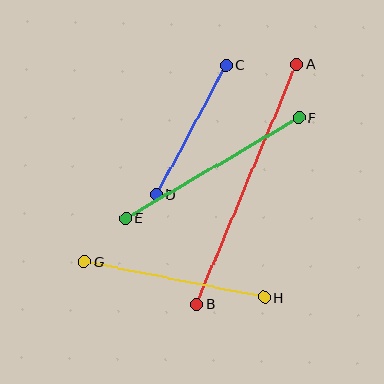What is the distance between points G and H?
The distance is approximately 184 pixels.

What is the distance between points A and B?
The distance is approximately 260 pixels.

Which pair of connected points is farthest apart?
Points A and B are farthest apart.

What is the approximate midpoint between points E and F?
The midpoint is at approximately (212, 168) pixels.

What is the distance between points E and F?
The distance is approximately 200 pixels.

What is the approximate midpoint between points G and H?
The midpoint is at approximately (174, 279) pixels.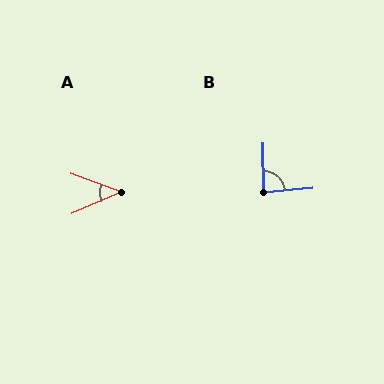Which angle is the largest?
B, at approximately 86 degrees.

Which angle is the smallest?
A, at approximately 44 degrees.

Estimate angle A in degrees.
Approximately 44 degrees.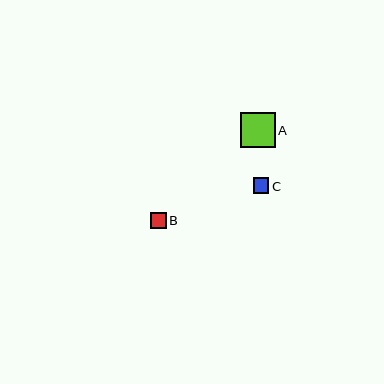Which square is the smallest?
Square C is the smallest with a size of approximately 15 pixels.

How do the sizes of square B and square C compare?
Square B and square C are approximately the same size.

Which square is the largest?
Square A is the largest with a size of approximately 35 pixels.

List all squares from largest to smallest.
From largest to smallest: A, B, C.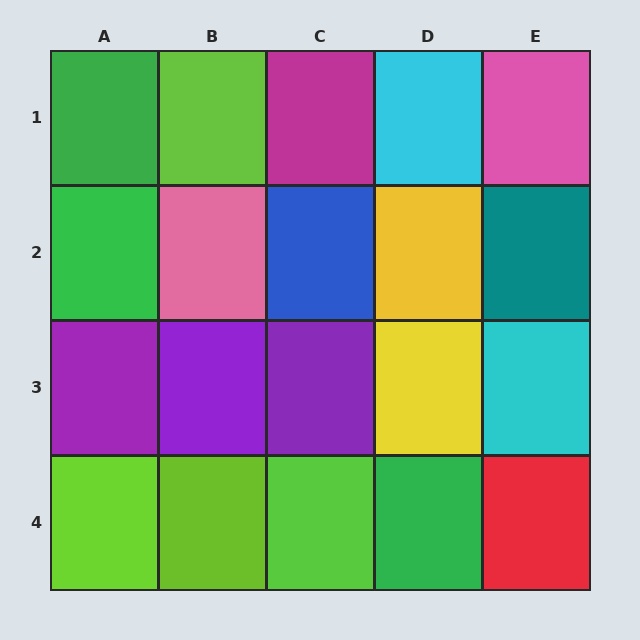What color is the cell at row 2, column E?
Teal.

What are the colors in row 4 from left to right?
Lime, lime, lime, green, red.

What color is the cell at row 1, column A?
Green.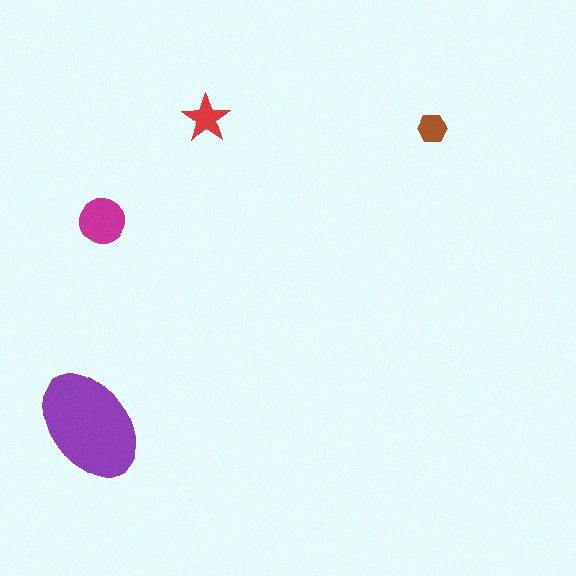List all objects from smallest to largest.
The brown hexagon, the red star, the magenta circle, the purple ellipse.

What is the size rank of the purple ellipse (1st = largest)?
1st.